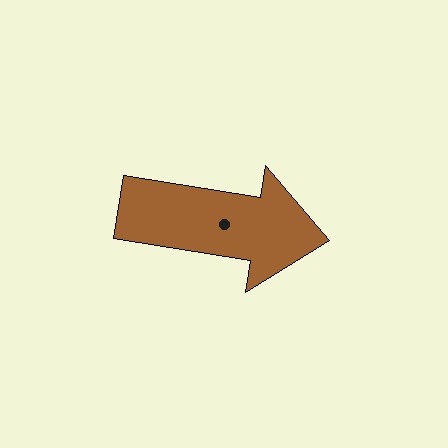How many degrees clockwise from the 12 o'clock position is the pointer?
Approximately 99 degrees.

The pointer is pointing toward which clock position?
Roughly 3 o'clock.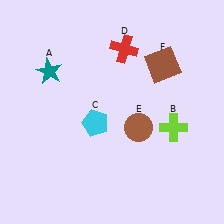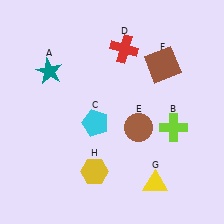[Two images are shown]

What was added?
A yellow triangle (G), a yellow hexagon (H) were added in Image 2.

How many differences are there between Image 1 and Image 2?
There are 2 differences between the two images.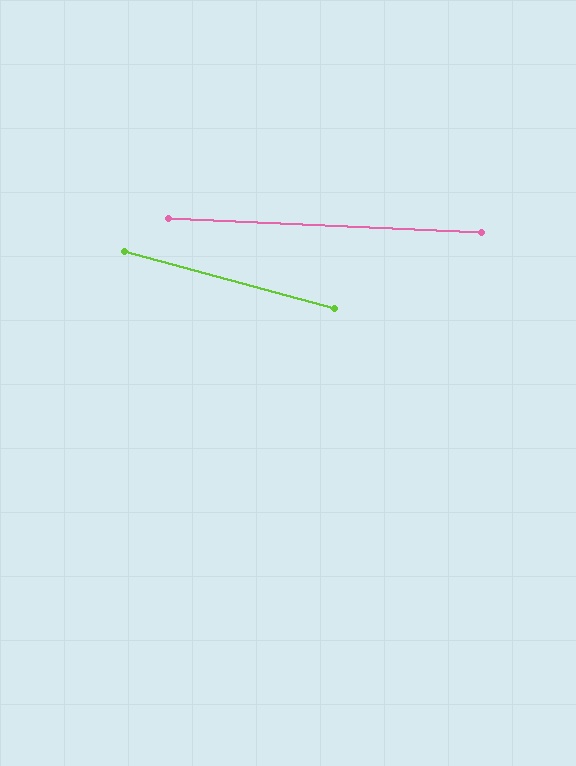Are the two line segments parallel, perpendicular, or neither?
Neither parallel nor perpendicular — they differ by about 13°.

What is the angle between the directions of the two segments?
Approximately 13 degrees.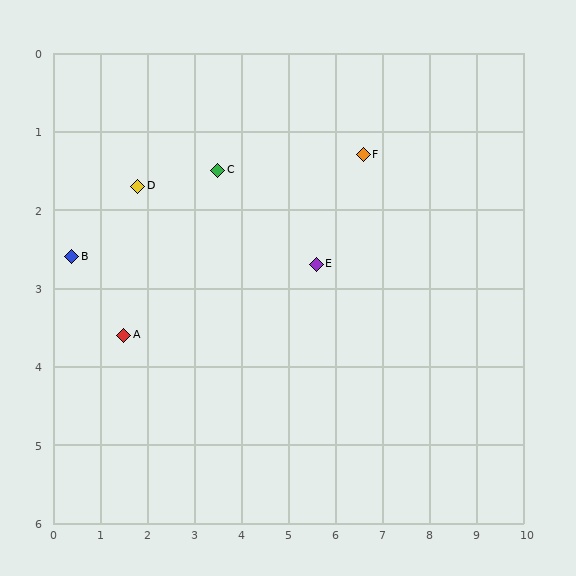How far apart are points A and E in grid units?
Points A and E are about 4.2 grid units apart.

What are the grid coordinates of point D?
Point D is at approximately (1.8, 1.7).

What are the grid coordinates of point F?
Point F is at approximately (6.6, 1.3).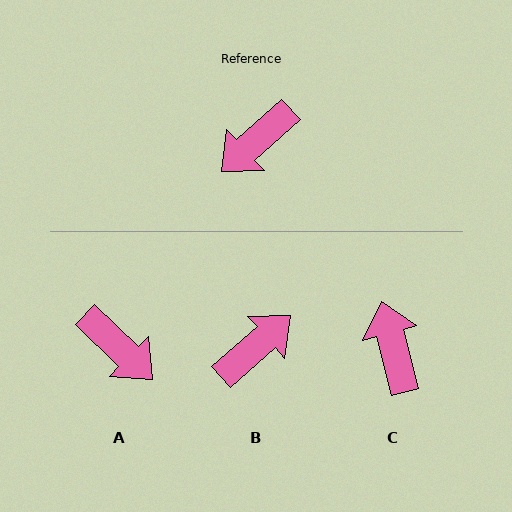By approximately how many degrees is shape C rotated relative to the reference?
Approximately 117 degrees clockwise.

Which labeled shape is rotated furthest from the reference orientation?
B, about 180 degrees away.